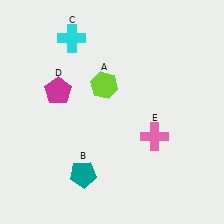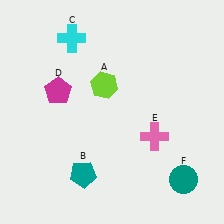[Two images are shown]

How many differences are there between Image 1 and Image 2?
There is 1 difference between the two images.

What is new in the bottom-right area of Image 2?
A teal circle (F) was added in the bottom-right area of Image 2.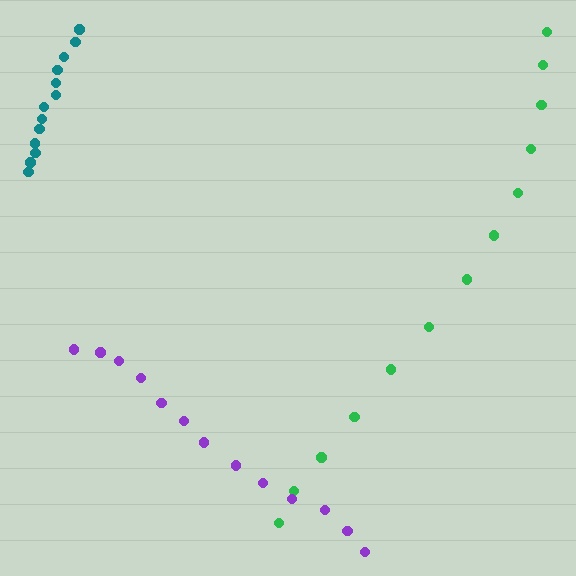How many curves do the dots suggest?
There are 3 distinct paths.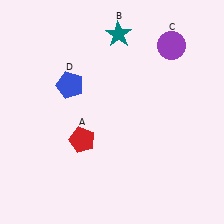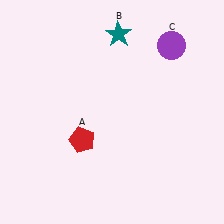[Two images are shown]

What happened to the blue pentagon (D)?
The blue pentagon (D) was removed in Image 2. It was in the top-left area of Image 1.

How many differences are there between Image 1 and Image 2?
There is 1 difference between the two images.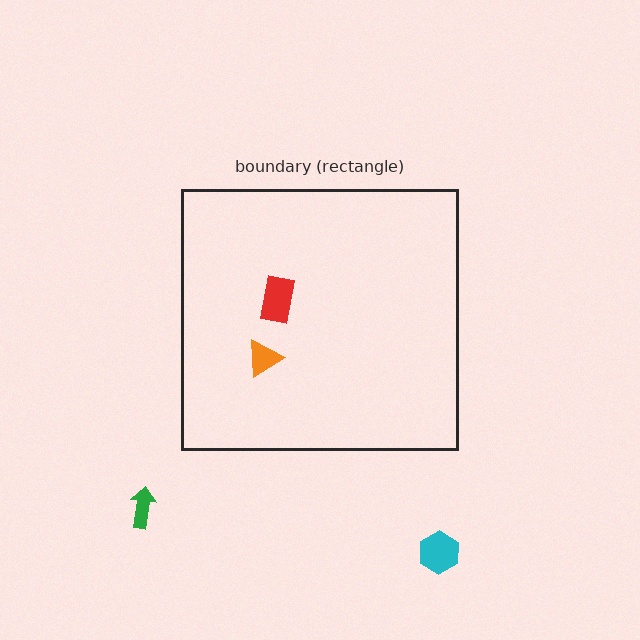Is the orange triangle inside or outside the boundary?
Inside.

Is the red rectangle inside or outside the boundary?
Inside.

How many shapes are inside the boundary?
2 inside, 2 outside.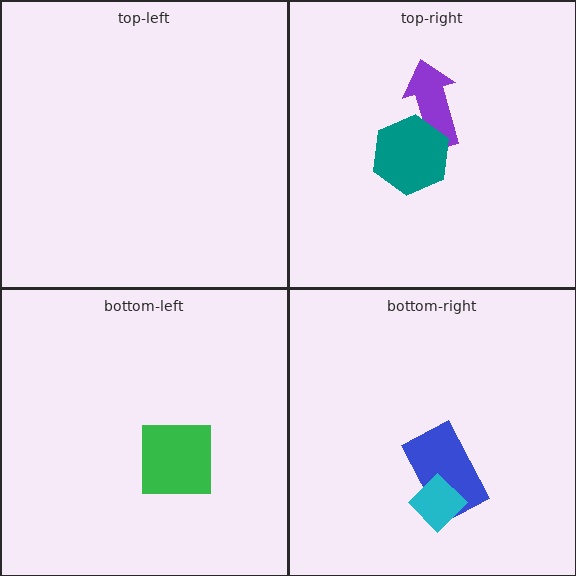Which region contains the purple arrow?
The top-right region.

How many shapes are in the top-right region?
2.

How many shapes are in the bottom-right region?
2.